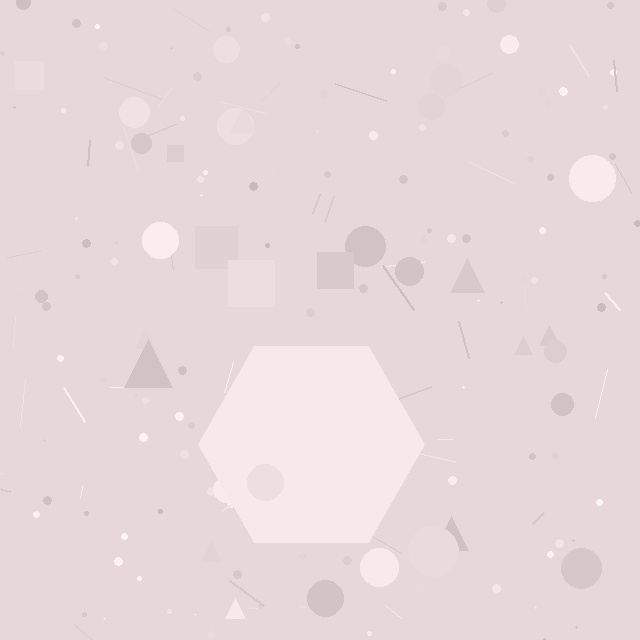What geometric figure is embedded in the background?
A hexagon is embedded in the background.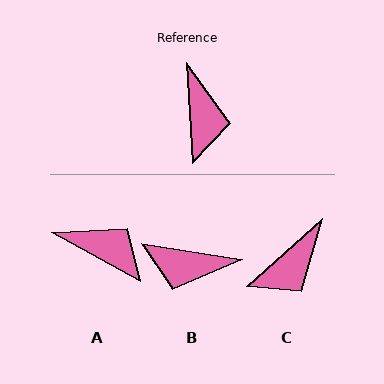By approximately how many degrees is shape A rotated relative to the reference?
Approximately 58 degrees counter-clockwise.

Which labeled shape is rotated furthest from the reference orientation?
B, about 102 degrees away.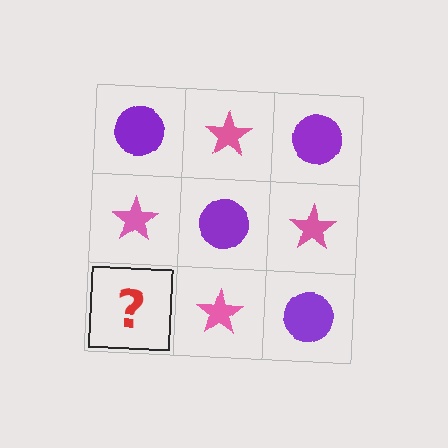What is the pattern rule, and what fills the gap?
The rule is that it alternates purple circle and pink star in a checkerboard pattern. The gap should be filled with a purple circle.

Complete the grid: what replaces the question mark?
The question mark should be replaced with a purple circle.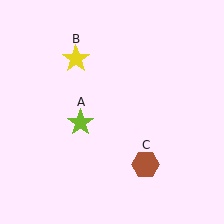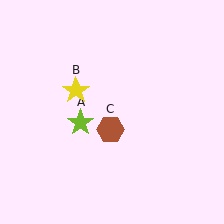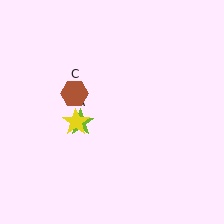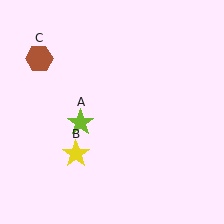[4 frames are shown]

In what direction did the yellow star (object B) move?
The yellow star (object B) moved down.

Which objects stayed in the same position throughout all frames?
Lime star (object A) remained stationary.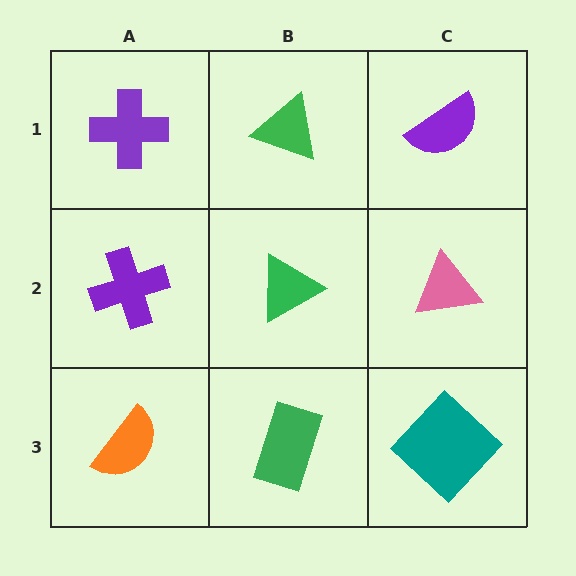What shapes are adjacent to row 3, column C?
A pink triangle (row 2, column C), a green rectangle (row 3, column B).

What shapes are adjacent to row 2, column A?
A purple cross (row 1, column A), an orange semicircle (row 3, column A), a green triangle (row 2, column B).